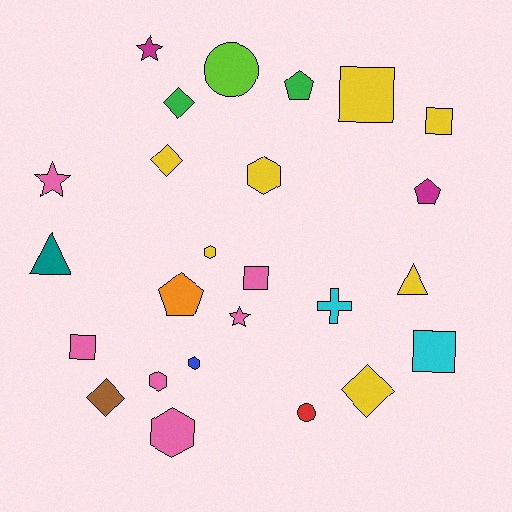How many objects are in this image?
There are 25 objects.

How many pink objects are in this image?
There are 6 pink objects.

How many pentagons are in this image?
There are 3 pentagons.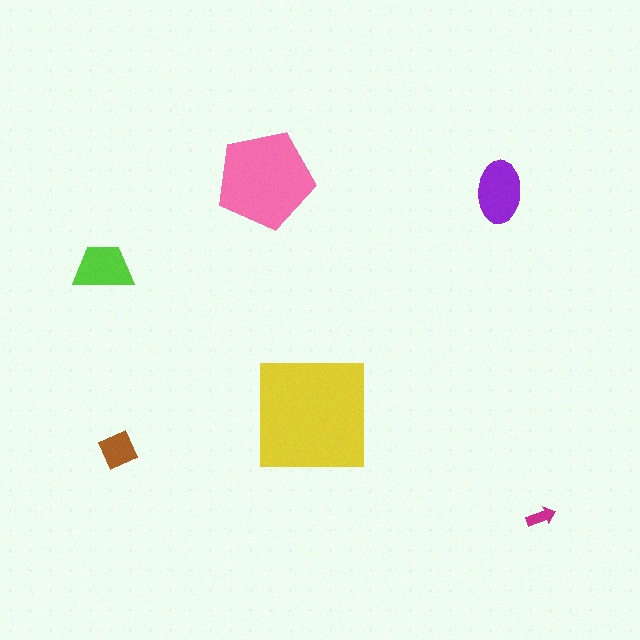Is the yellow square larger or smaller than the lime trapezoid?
Larger.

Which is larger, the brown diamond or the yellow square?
The yellow square.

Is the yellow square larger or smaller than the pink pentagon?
Larger.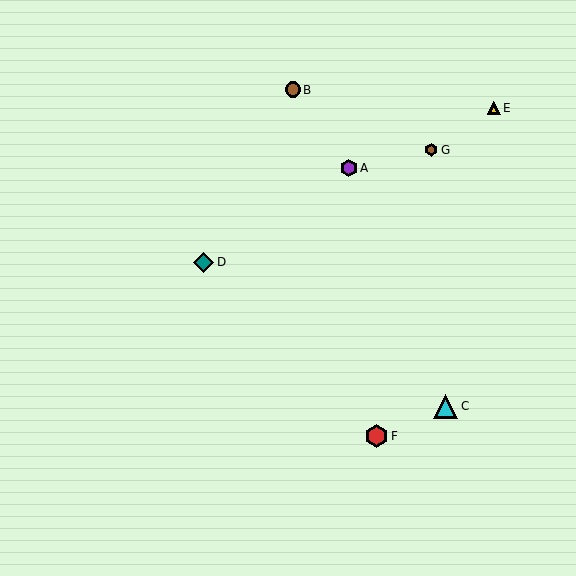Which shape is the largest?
The cyan triangle (labeled C) is the largest.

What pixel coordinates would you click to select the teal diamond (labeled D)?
Click at (204, 262) to select the teal diamond D.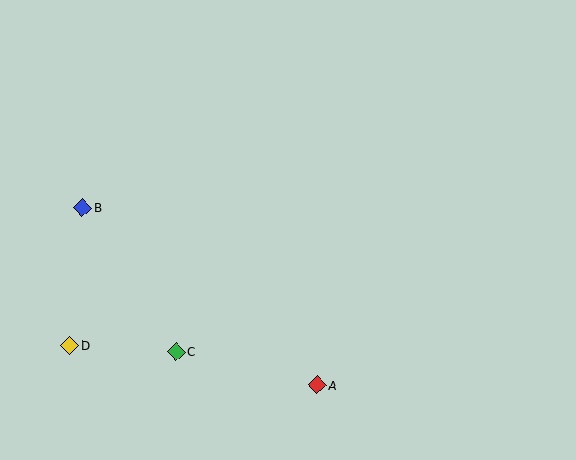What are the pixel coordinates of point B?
Point B is at (82, 208).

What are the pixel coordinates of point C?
Point C is at (176, 352).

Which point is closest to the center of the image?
Point A at (318, 385) is closest to the center.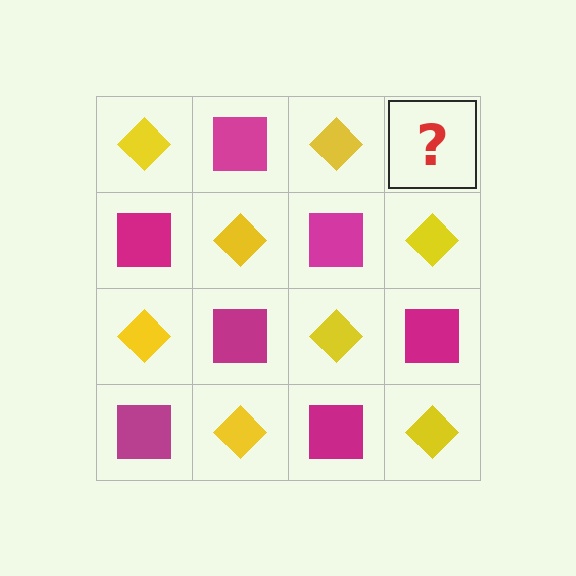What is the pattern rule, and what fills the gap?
The rule is that it alternates yellow diamond and magenta square in a checkerboard pattern. The gap should be filled with a magenta square.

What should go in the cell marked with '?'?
The missing cell should contain a magenta square.